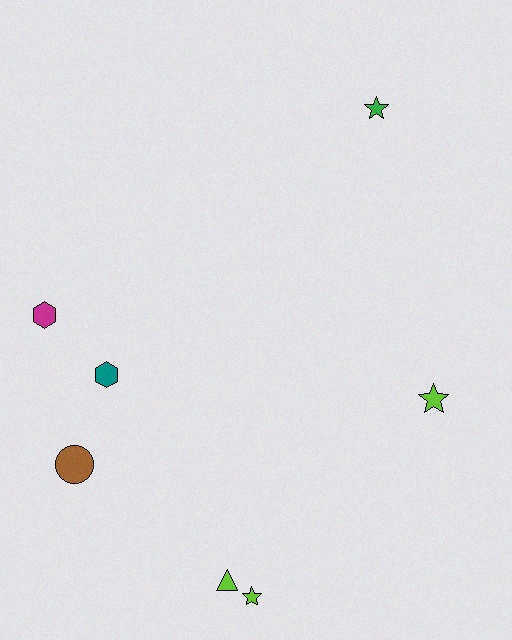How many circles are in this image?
There is 1 circle.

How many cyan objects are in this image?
There are no cyan objects.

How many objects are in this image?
There are 7 objects.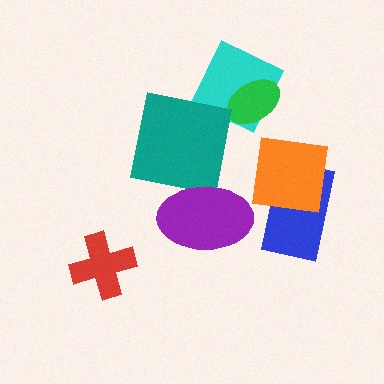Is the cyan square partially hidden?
Yes, it is partially covered by another shape.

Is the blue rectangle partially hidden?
Yes, it is partially covered by another shape.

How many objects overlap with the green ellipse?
1 object overlaps with the green ellipse.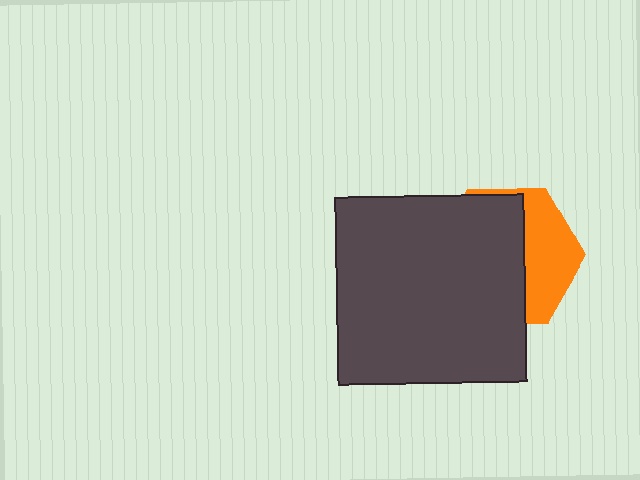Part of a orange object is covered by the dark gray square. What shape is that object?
It is a hexagon.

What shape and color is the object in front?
The object in front is a dark gray square.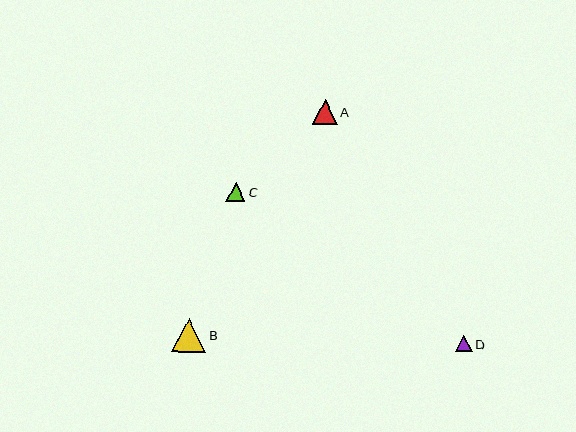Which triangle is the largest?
Triangle B is the largest with a size of approximately 34 pixels.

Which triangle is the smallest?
Triangle D is the smallest with a size of approximately 17 pixels.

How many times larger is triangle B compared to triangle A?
Triangle B is approximately 1.4 times the size of triangle A.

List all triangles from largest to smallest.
From largest to smallest: B, A, C, D.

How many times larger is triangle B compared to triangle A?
Triangle B is approximately 1.4 times the size of triangle A.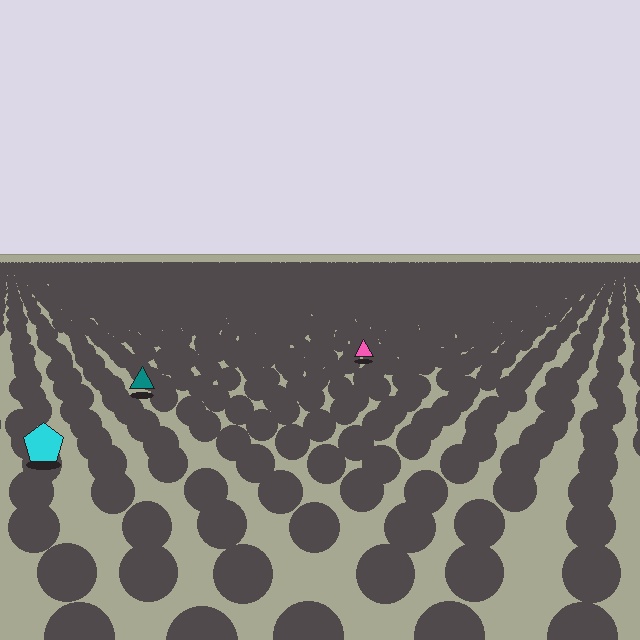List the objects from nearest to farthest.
From nearest to farthest: the cyan pentagon, the teal triangle, the pink triangle.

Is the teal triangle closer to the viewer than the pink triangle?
Yes. The teal triangle is closer — you can tell from the texture gradient: the ground texture is coarser near it.